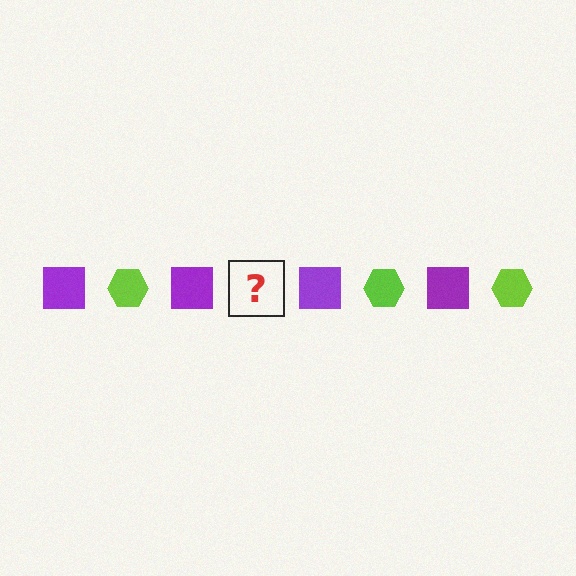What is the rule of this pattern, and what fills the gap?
The rule is that the pattern alternates between purple square and lime hexagon. The gap should be filled with a lime hexagon.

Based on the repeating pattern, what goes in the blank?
The blank should be a lime hexagon.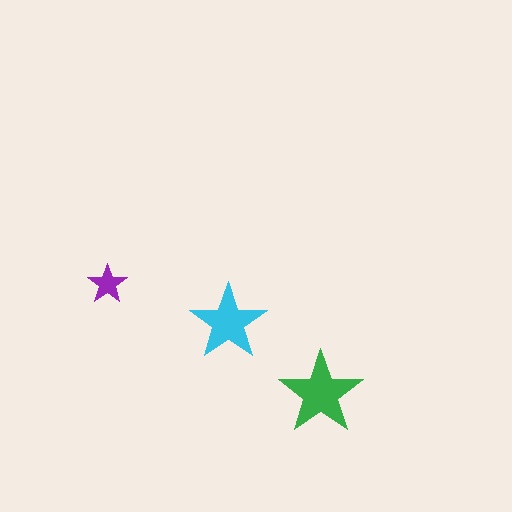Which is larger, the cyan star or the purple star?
The cyan one.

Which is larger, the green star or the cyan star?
The green one.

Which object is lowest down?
The green star is bottommost.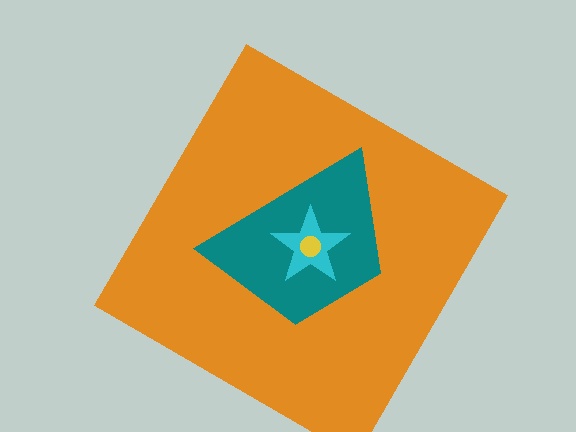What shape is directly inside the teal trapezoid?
The cyan star.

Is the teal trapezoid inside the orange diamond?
Yes.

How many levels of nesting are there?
4.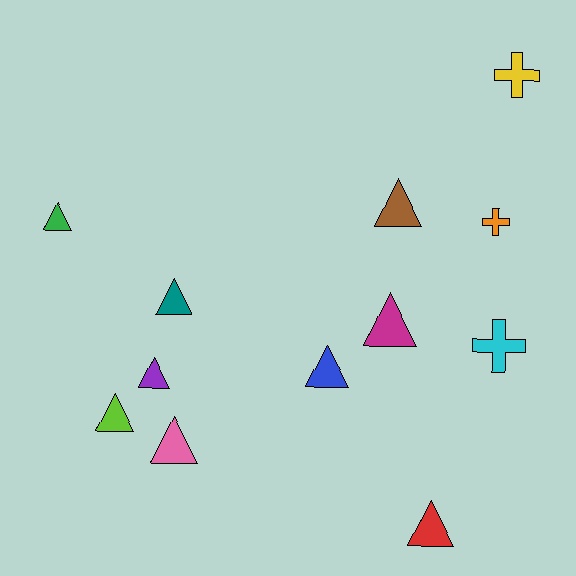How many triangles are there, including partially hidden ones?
There are 9 triangles.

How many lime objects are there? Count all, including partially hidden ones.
There is 1 lime object.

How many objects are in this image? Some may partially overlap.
There are 12 objects.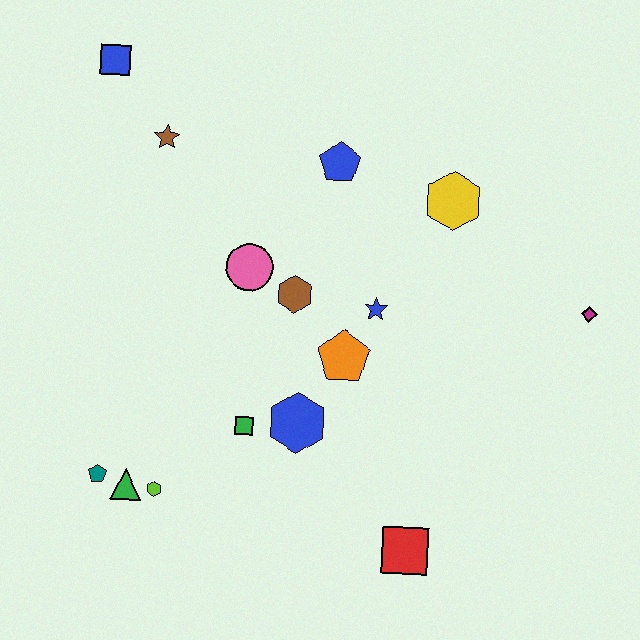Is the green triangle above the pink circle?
No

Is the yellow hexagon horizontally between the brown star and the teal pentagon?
No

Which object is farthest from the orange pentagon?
The blue square is farthest from the orange pentagon.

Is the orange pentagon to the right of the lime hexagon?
Yes